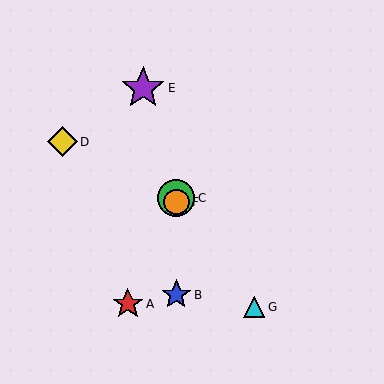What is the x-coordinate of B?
Object B is at x≈176.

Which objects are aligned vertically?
Objects B, C, F are aligned vertically.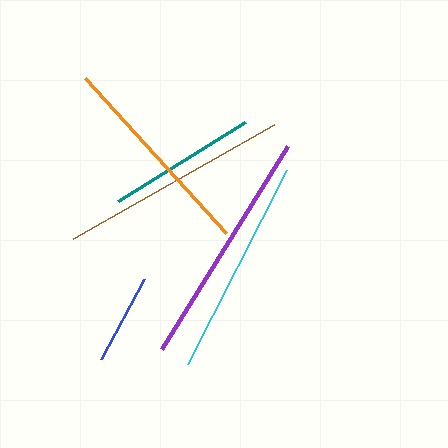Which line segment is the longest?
The purple line is the longest at approximately 239 pixels.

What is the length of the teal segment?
The teal segment is approximately 150 pixels long.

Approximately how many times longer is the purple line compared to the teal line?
The purple line is approximately 1.6 times the length of the teal line.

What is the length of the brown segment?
The brown segment is approximately 231 pixels long.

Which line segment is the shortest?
The blue line is the shortest at approximately 91 pixels.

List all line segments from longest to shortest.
From longest to shortest: purple, brown, cyan, orange, teal, blue.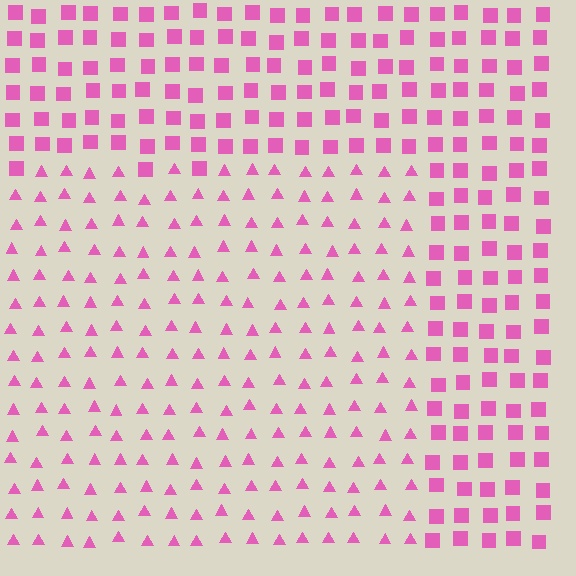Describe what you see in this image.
The image is filled with small pink elements arranged in a uniform grid. A rectangle-shaped region contains triangles, while the surrounding area contains squares. The boundary is defined purely by the change in element shape.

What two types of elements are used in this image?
The image uses triangles inside the rectangle region and squares outside it.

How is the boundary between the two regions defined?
The boundary is defined by a change in element shape: triangles inside vs. squares outside. All elements share the same color and spacing.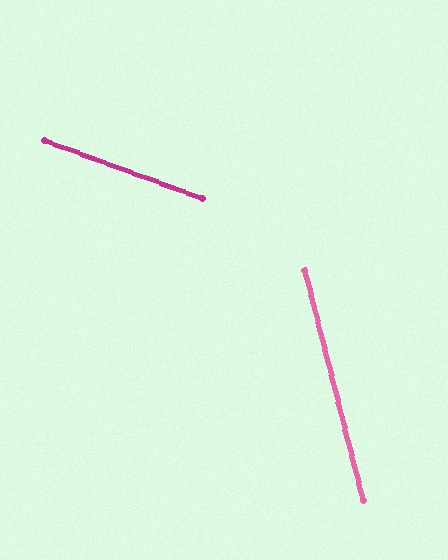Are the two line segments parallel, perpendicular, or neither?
Neither parallel nor perpendicular — they differ by about 56°.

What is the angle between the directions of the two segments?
Approximately 56 degrees.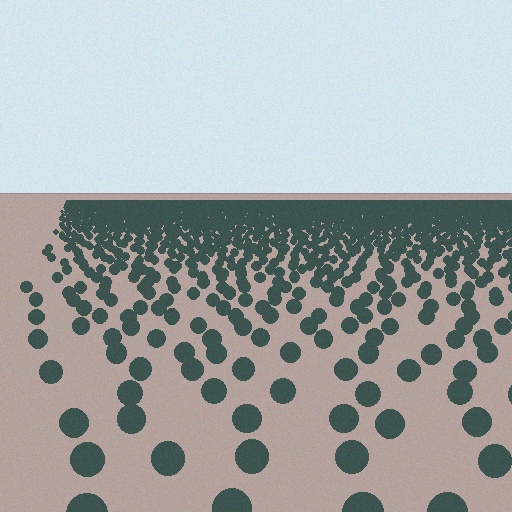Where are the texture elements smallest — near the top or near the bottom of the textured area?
Near the top.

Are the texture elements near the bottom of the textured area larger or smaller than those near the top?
Larger. Near the bottom, elements are closer to the viewer and appear at a bigger on-screen size.